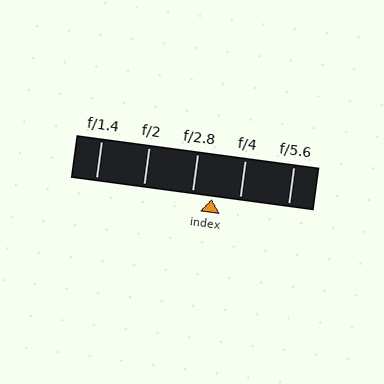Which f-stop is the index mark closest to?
The index mark is closest to f/2.8.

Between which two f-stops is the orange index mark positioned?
The index mark is between f/2.8 and f/4.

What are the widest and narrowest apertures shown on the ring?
The widest aperture shown is f/1.4 and the narrowest is f/5.6.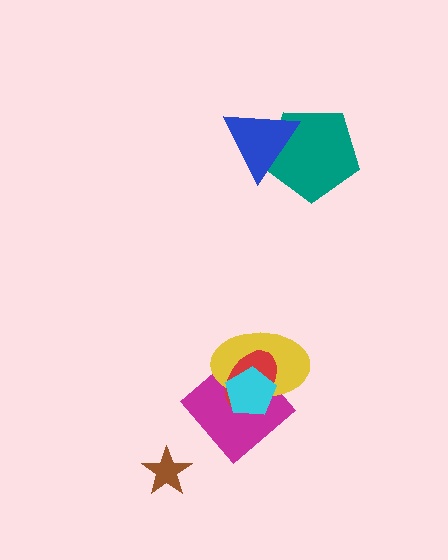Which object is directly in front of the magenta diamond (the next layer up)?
The yellow ellipse is directly in front of the magenta diamond.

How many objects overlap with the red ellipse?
3 objects overlap with the red ellipse.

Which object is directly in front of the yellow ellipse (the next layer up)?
The red ellipse is directly in front of the yellow ellipse.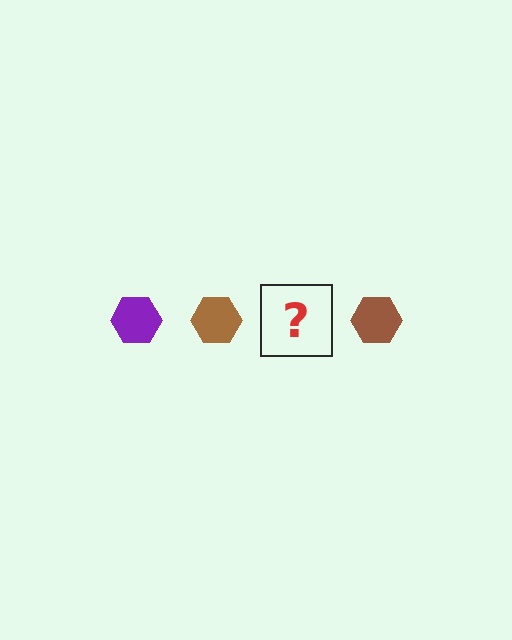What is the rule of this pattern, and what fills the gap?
The rule is that the pattern cycles through purple, brown hexagons. The gap should be filled with a purple hexagon.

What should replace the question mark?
The question mark should be replaced with a purple hexagon.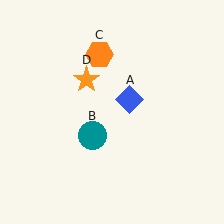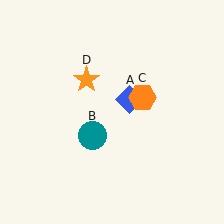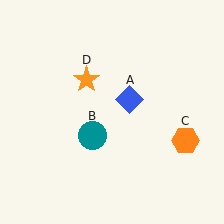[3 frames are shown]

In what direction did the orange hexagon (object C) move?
The orange hexagon (object C) moved down and to the right.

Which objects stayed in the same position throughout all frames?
Blue diamond (object A) and teal circle (object B) and orange star (object D) remained stationary.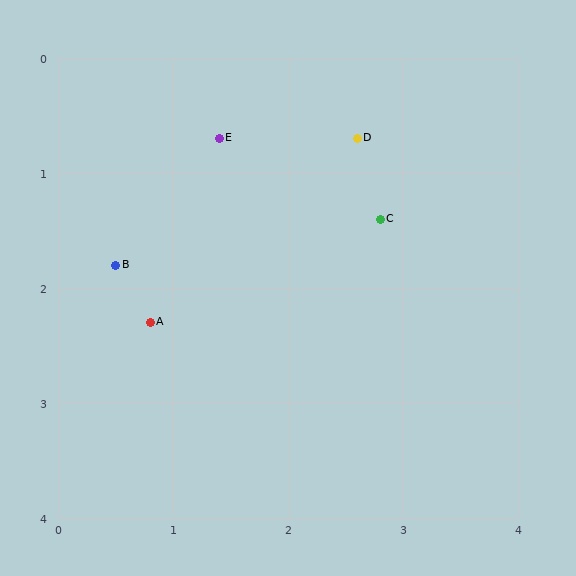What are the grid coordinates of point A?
Point A is at approximately (0.8, 2.3).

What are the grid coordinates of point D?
Point D is at approximately (2.6, 0.7).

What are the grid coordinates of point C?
Point C is at approximately (2.8, 1.4).